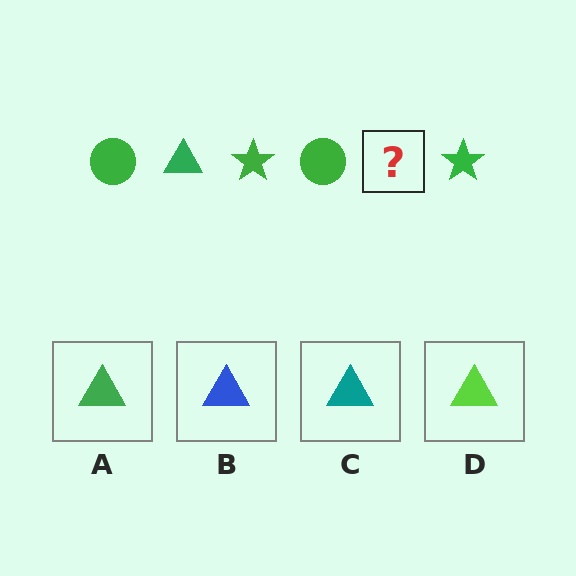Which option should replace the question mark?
Option A.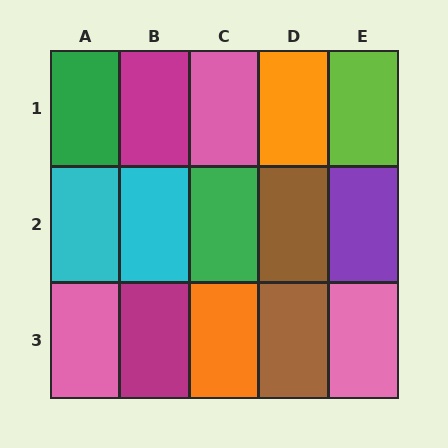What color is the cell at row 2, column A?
Cyan.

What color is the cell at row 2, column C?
Green.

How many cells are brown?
2 cells are brown.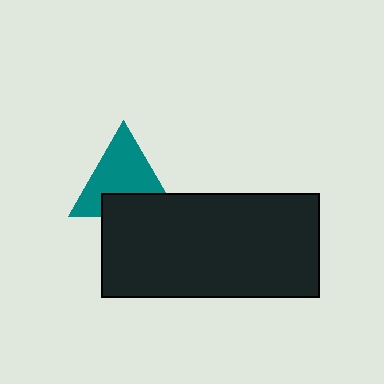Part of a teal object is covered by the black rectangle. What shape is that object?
It is a triangle.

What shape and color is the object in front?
The object in front is a black rectangle.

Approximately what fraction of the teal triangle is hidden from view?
Roughly 31% of the teal triangle is hidden behind the black rectangle.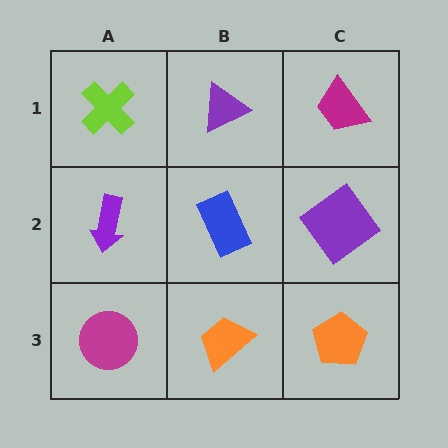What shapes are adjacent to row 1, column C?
A purple diamond (row 2, column C), a purple triangle (row 1, column B).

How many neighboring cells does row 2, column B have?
4.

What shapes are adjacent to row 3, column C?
A purple diamond (row 2, column C), an orange trapezoid (row 3, column B).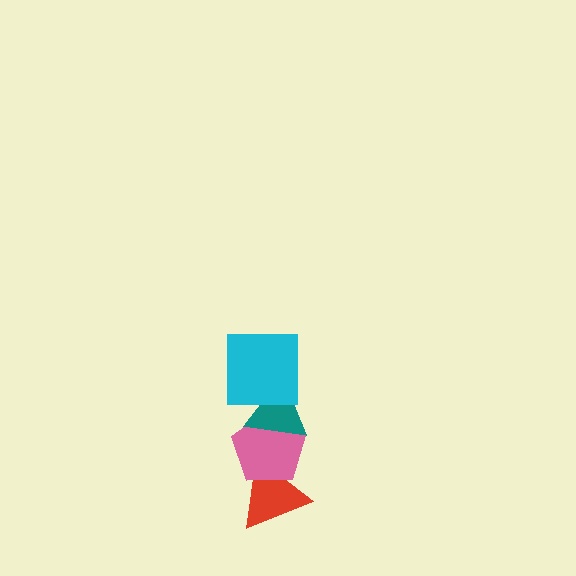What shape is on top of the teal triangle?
The cyan square is on top of the teal triangle.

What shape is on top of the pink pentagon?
The teal triangle is on top of the pink pentagon.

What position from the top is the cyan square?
The cyan square is 1st from the top.